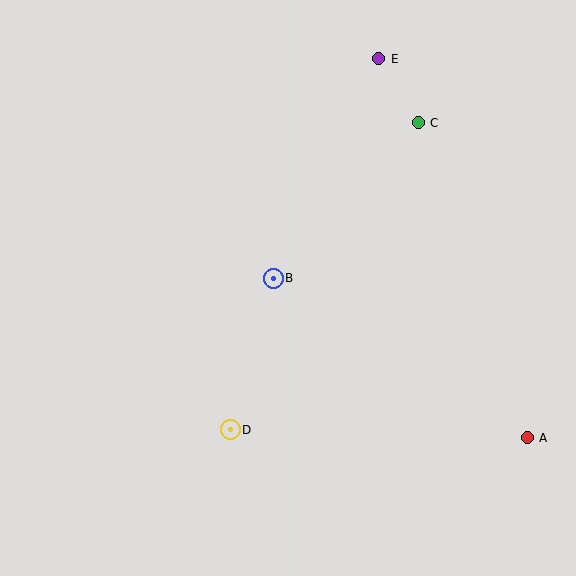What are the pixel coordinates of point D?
Point D is at (230, 430).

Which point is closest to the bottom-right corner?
Point A is closest to the bottom-right corner.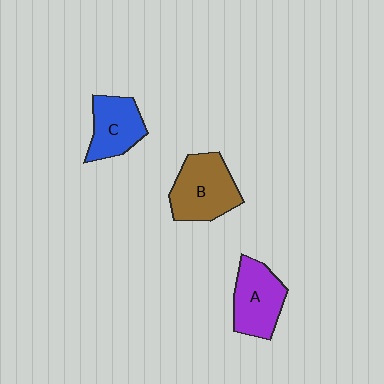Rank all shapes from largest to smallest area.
From largest to smallest: B (brown), A (purple), C (blue).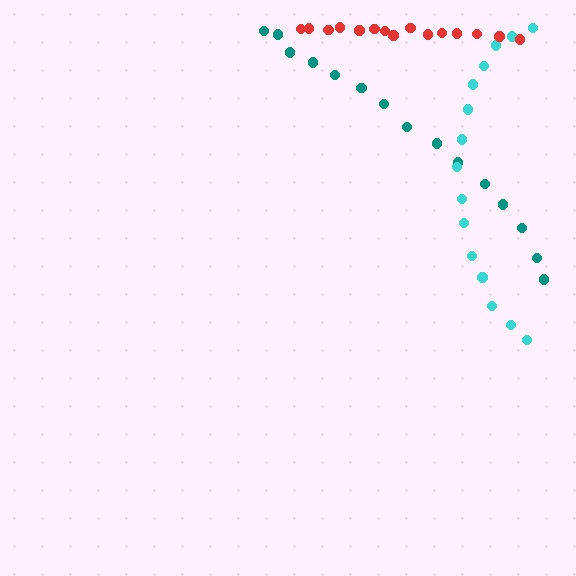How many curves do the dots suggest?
There are 3 distinct paths.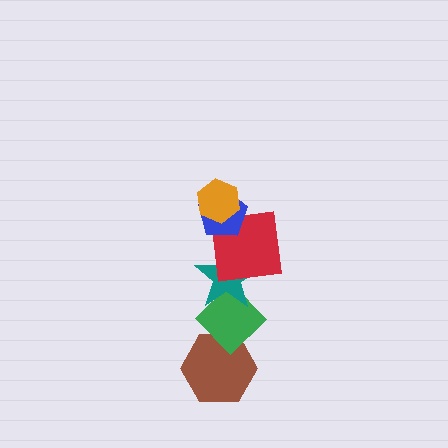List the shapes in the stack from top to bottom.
From top to bottom: the orange hexagon, the blue pentagon, the red square, the teal star, the green diamond, the brown hexagon.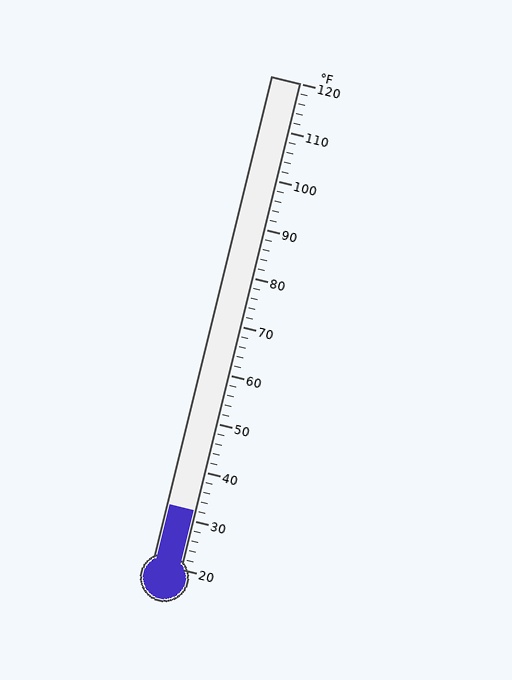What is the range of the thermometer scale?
The thermometer scale ranges from 20°F to 120°F.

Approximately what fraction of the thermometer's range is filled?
The thermometer is filled to approximately 10% of its range.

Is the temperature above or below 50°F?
The temperature is below 50°F.